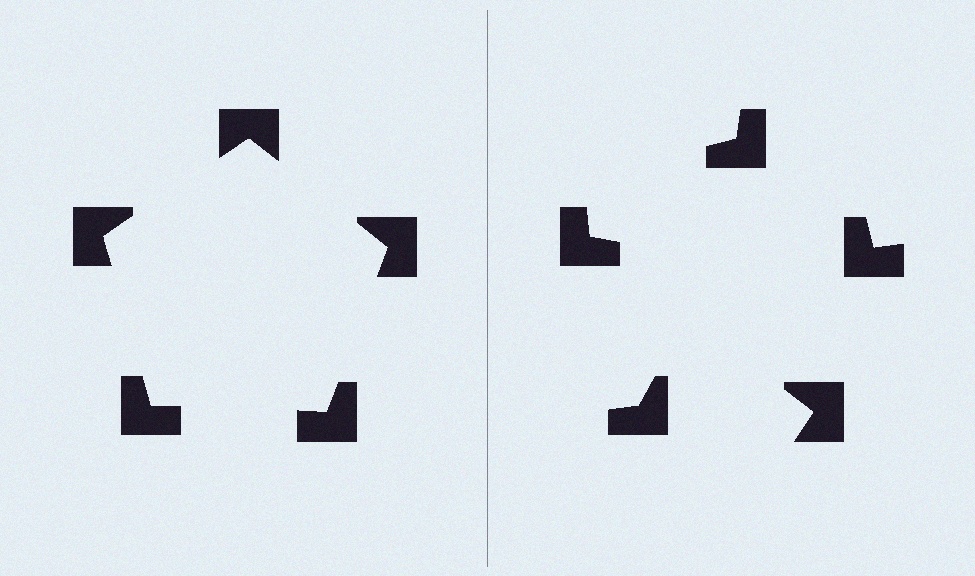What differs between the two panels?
The notched squares are positioned identically on both sides; only the wedge orientations differ. On the left they align to a pentagon; on the right they are misaligned.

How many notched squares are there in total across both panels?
10 — 5 on each side.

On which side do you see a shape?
An illusory pentagon appears on the left side. On the right side the wedge cuts are rotated, so no coherent shape forms.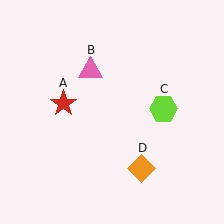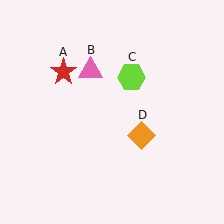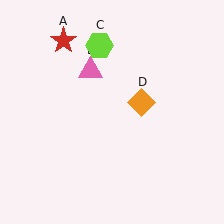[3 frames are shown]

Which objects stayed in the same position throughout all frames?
Pink triangle (object B) remained stationary.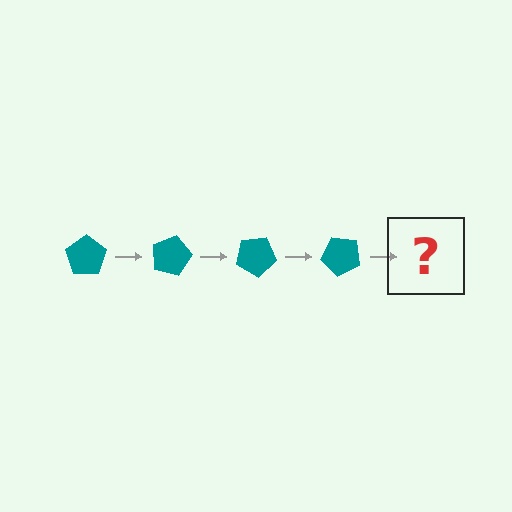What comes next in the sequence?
The next element should be a teal pentagon rotated 60 degrees.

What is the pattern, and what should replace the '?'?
The pattern is that the pentagon rotates 15 degrees each step. The '?' should be a teal pentagon rotated 60 degrees.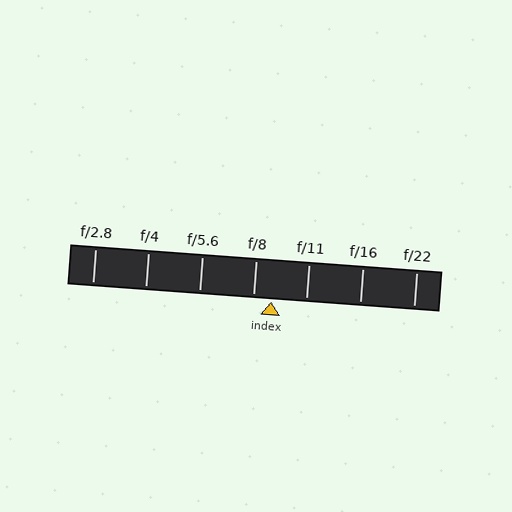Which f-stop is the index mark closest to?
The index mark is closest to f/8.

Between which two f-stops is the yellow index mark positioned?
The index mark is between f/8 and f/11.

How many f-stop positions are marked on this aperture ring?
There are 7 f-stop positions marked.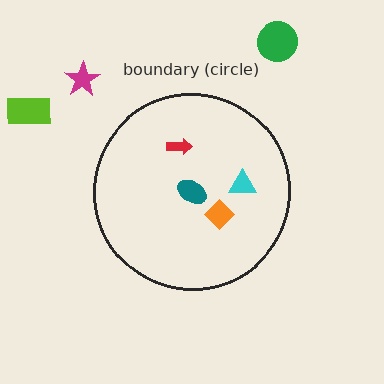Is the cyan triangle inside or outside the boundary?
Inside.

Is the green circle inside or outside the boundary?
Outside.